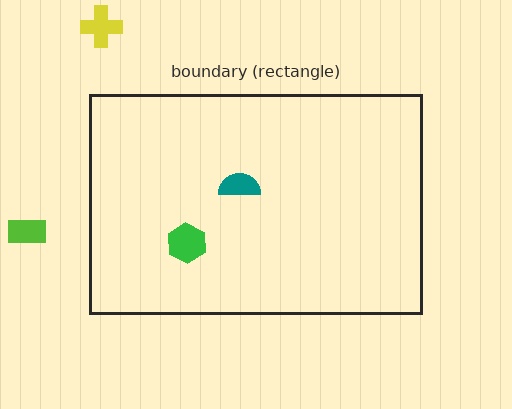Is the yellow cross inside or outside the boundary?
Outside.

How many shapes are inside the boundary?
2 inside, 2 outside.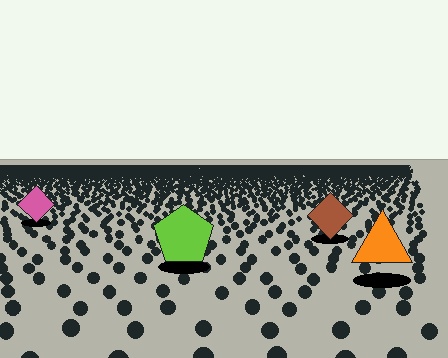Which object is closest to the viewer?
The orange triangle is closest. The texture marks near it are larger and more spread out.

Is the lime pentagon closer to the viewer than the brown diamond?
Yes. The lime pentagon is closer — you can tell from the texture gradient: the ground texture is coarser near it.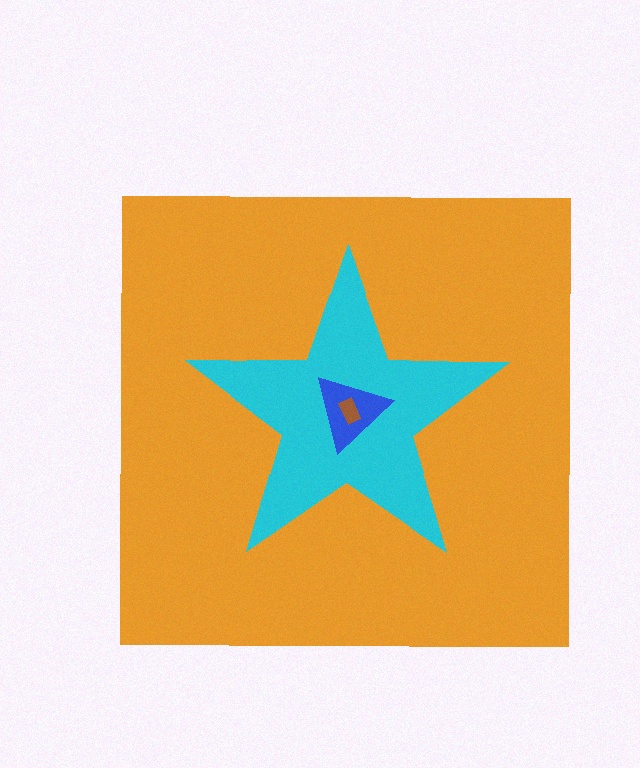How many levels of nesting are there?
4.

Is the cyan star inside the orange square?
Yes.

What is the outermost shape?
The orange square.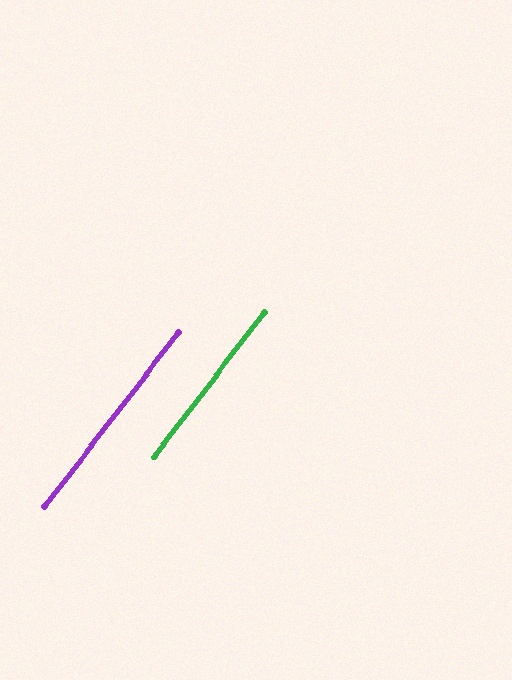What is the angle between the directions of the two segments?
Approximately 0 degrees.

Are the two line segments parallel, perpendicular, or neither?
Parallel — their directions differ by only 0.3°.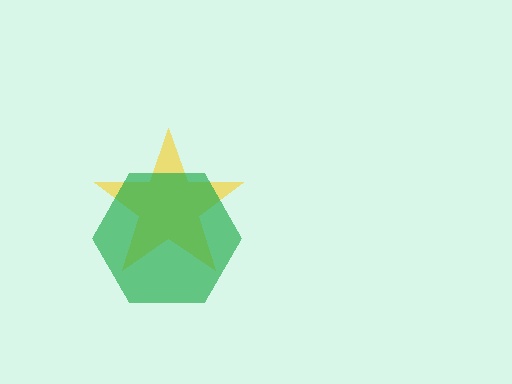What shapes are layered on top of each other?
The layered shapes are: a yellow star, a green hexagon.